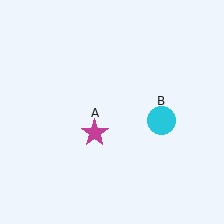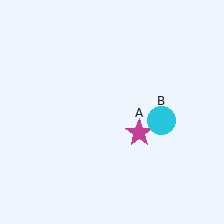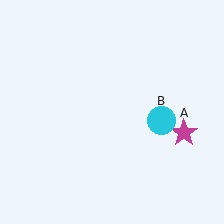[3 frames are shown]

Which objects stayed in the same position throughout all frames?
Cyan circle (object B) remained stationary.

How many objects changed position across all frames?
1 object changed position: magenta star (object A).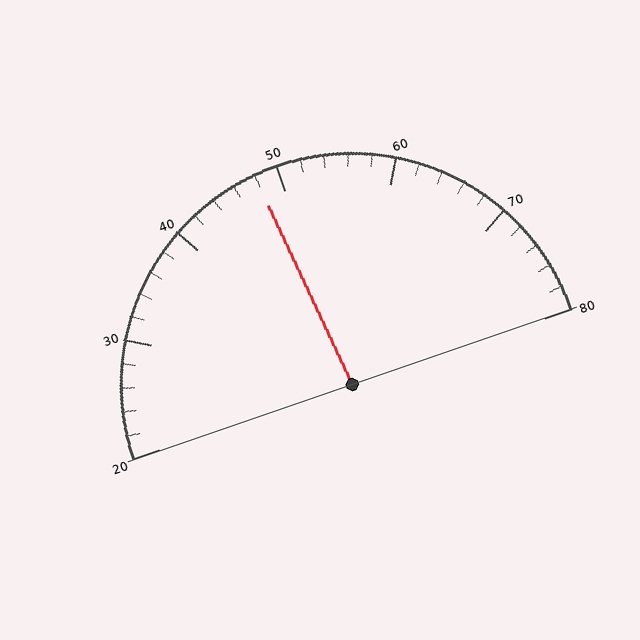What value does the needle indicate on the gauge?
The needle indicates approximately 48.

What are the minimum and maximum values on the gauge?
The gauge ranges from 20 to 80.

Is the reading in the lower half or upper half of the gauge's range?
The reading is in the lower half of the range (20 to 80).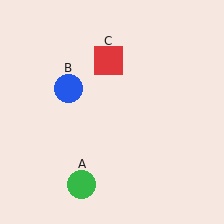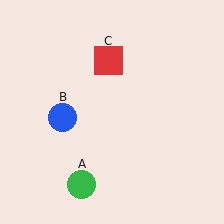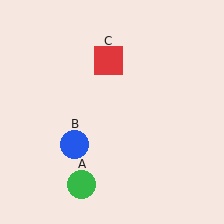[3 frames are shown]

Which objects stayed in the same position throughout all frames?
Green circle (object A) and red square (object C) remained stationary.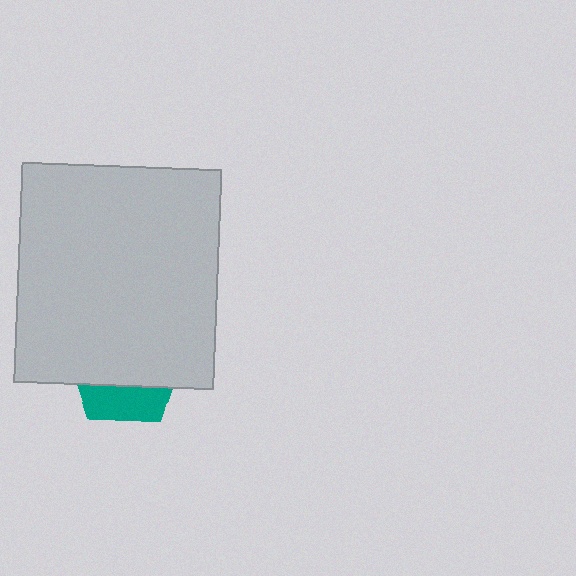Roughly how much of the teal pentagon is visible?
A small part of it is visible (roughly 31%).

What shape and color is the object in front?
The object in front is a light gray rectangle.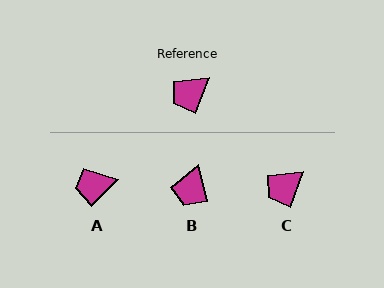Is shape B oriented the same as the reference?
No, it is off by about 33 degrees.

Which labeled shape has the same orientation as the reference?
C.